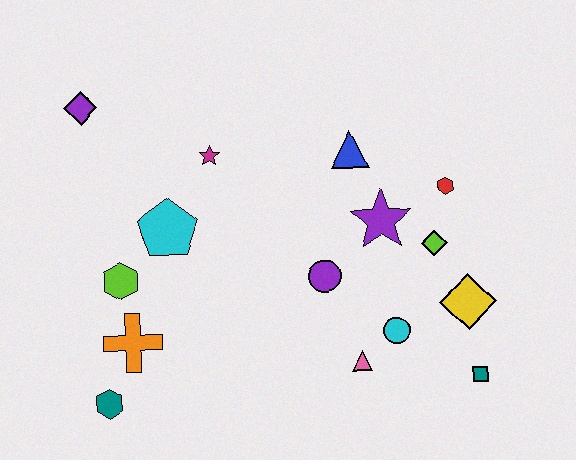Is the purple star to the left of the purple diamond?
No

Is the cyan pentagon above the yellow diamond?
Yes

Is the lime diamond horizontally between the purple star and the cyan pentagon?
No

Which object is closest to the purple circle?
The purple star is closest to the purple circle.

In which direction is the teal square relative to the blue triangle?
The teal square is below the blue triangle.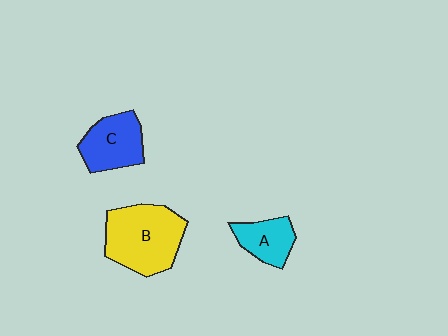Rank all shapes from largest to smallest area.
From largest to smallest: B (yellow), C (blue), A (cyan).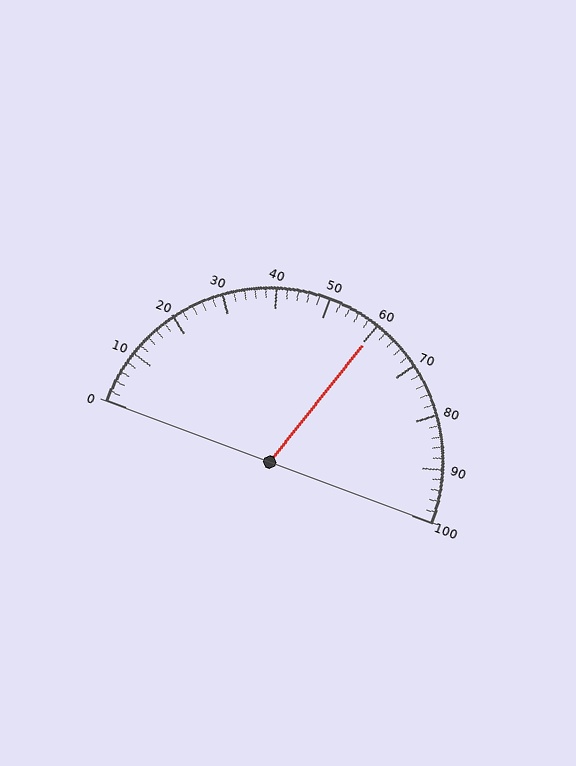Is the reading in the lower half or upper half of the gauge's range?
The reading is in the upper half of the range (0 to 100).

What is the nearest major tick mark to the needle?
The nearest major tick mark is 60.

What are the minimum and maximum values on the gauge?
The gauge ranges from 0 to 100.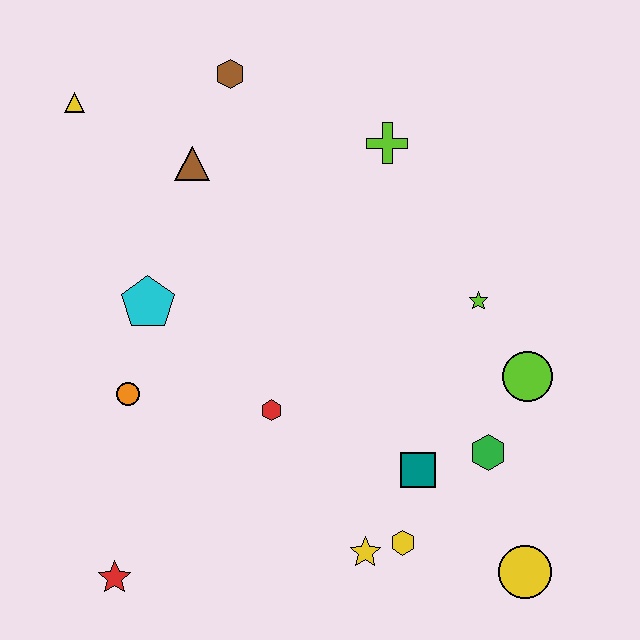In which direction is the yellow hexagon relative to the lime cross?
The yellow hexagon is below the lime cross.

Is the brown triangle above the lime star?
Yes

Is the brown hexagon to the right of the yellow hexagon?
No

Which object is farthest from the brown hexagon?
The yellow circle is farthest from the brown hexagon.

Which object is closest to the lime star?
The lime circle is closest to the lime star.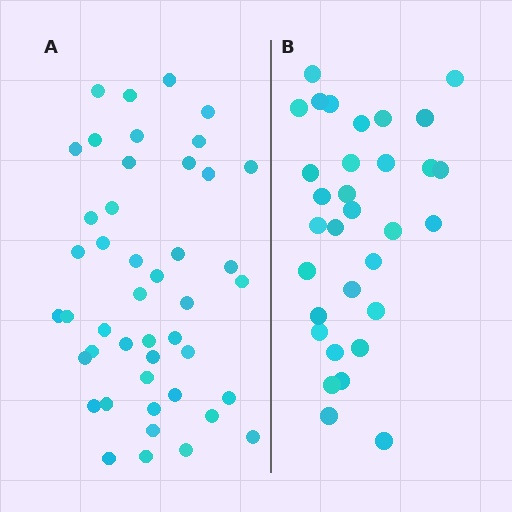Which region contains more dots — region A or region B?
Region A (the left region) has more dots.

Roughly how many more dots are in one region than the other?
Region A has approximately 15 more dots than region B.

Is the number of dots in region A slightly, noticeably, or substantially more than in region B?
Region A has noticeably more, but not dramatically so. The ratio is roughly 1.4 to 1.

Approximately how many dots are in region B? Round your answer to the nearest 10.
About 30 dots. (The exact count is 32, which rounds to 30.)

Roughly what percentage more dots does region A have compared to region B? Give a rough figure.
About 40% more.